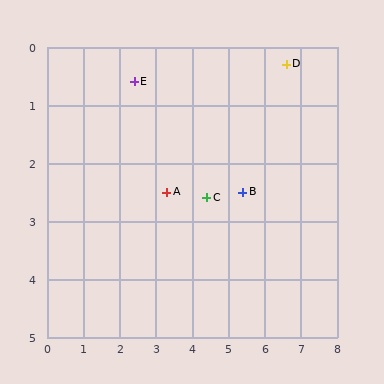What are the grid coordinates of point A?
Point A is at approximately (3.3, 2.5).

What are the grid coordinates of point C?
Point C is at approximately (4.4, 2.6).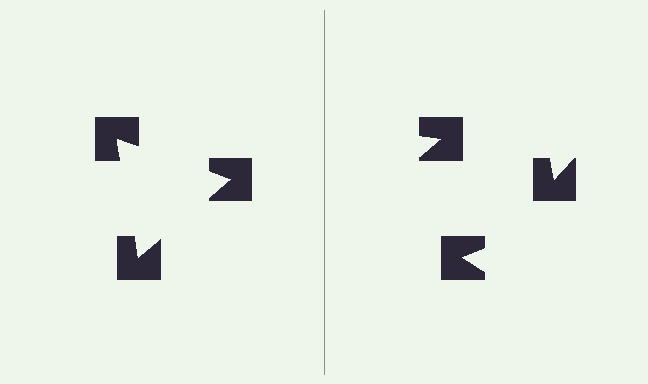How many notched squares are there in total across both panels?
6 — 3 on each side.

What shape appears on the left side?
An illusory triangle.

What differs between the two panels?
The notched squares are positioned identically on both sides; only the wedge orientations differ. On the left they align to a triangle; on the right they are misaligned.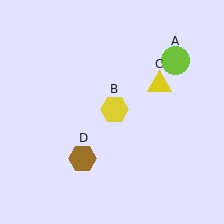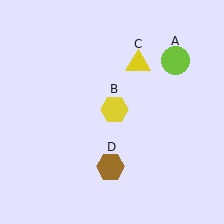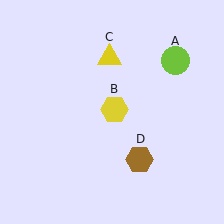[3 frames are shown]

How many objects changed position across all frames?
2 objects changed position: yellow triangle (object C), brown hexagon (object D).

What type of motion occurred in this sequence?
The yellow triangle (object C), brown hexagon (object D) rotated counterclockwise around the center of the scene.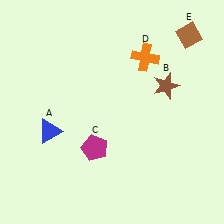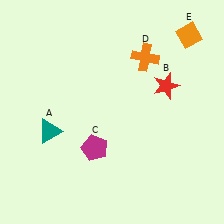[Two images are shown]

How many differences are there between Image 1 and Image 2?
There are 3 differences between the two images.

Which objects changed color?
A changed from blue to teal. B changed from brown to red. E changed from brown to orange.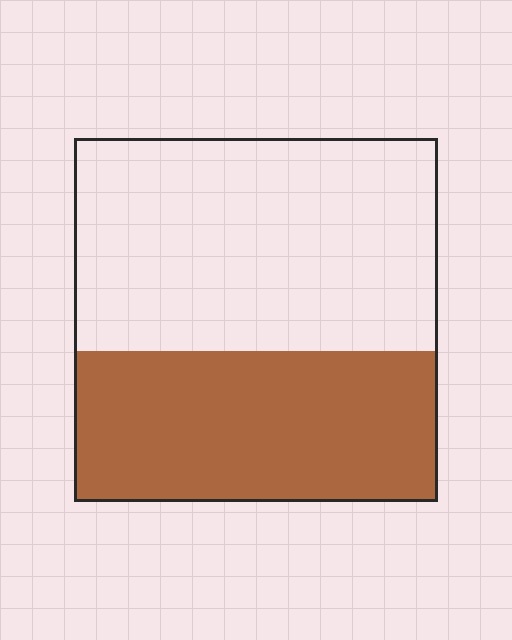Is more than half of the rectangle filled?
No.